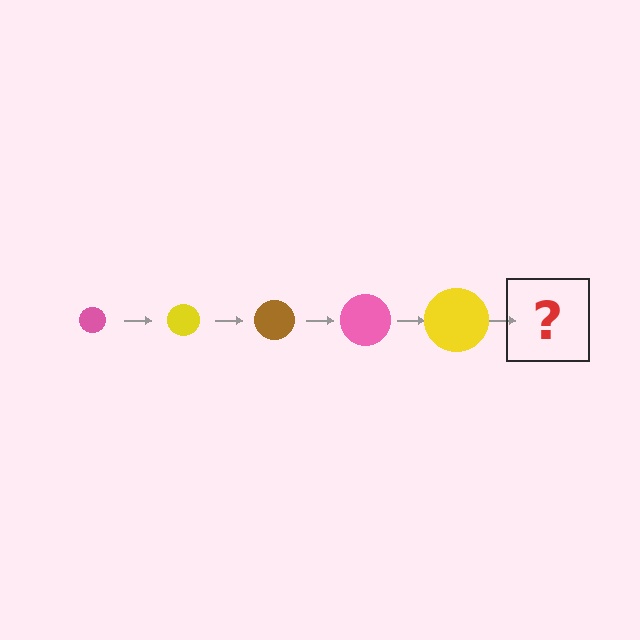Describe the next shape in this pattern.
It should be a brown circle, larger than the previous one.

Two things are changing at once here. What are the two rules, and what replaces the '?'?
The two rules are that the circle grows larger each step and the color cycles through pink, yellow, and brown. The '?' should be a brown circle, larger than the previous one.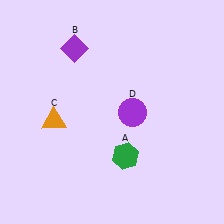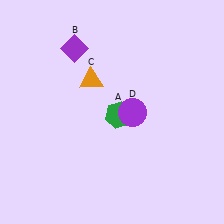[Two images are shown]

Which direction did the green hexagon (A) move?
The green hexagon (A) moved up.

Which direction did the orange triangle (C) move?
The orange triangle (C) moved up.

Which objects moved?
The objects that moved are: the green hexagon (A), the orange triangle (C).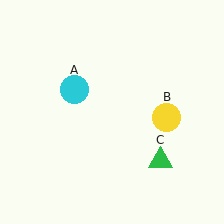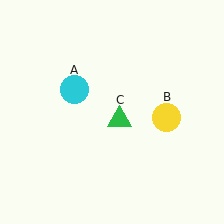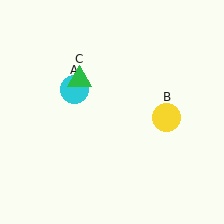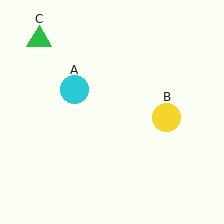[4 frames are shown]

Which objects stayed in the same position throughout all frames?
Cyan circle (object A) and yellow circle (object B) remained stationary.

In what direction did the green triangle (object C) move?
The green triangle (object C) moved up and to the left.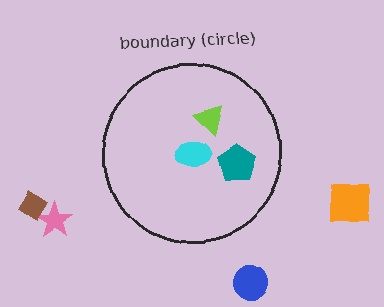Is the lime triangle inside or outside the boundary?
Inside.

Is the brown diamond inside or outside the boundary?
Outside.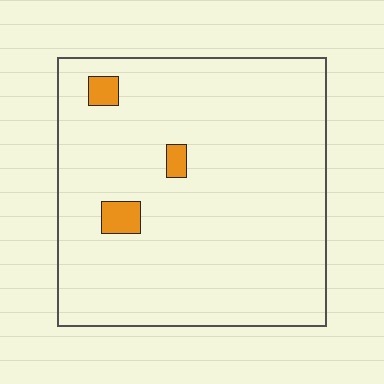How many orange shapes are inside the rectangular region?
3.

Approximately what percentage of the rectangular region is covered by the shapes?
Approximately 5%.